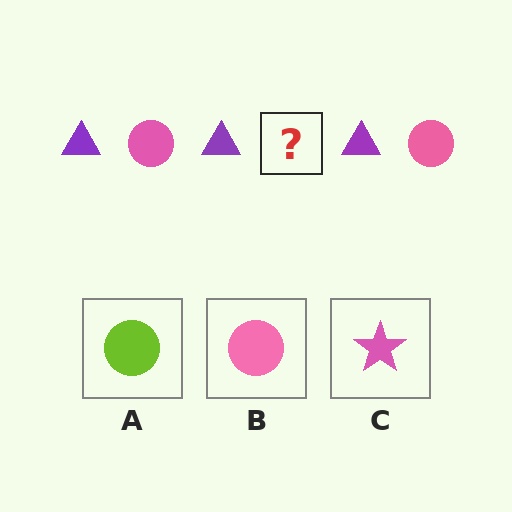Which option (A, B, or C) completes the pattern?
B.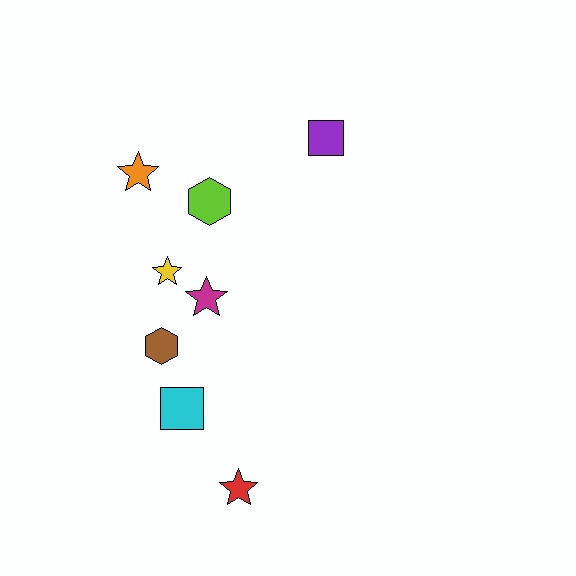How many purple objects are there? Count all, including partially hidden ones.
There is 1 purple object.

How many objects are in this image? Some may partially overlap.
There are 8 objects.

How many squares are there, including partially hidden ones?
There are 2 squares.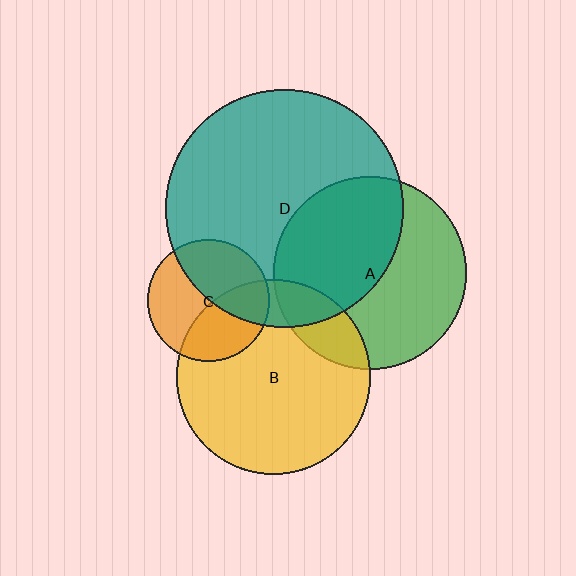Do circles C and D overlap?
Yes.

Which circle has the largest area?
Circle D (teal).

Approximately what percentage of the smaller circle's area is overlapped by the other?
Approximately 45%.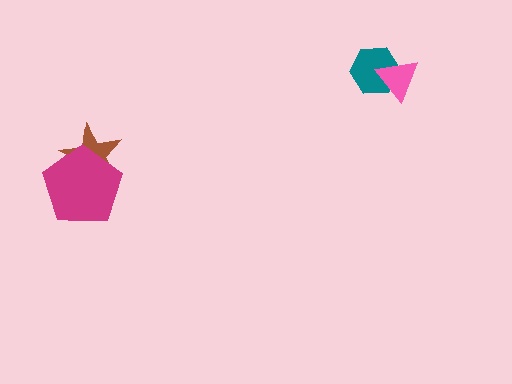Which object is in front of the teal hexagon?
The pink triangle is in front of the teal hexagon.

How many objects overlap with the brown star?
1 object overlaps with the brown star.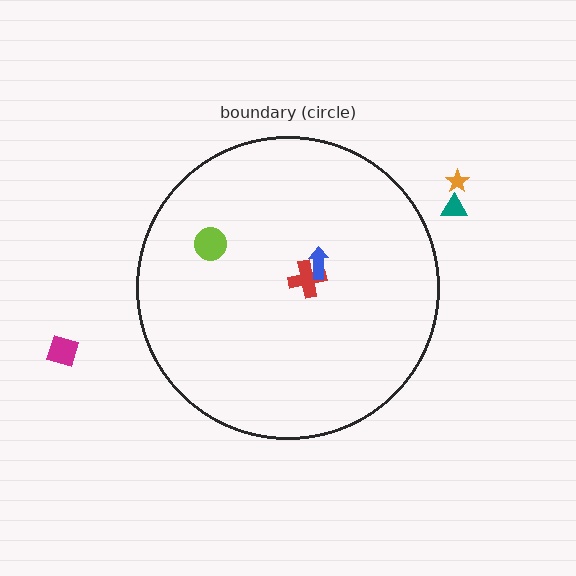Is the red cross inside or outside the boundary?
Inside.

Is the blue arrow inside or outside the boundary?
Inside.